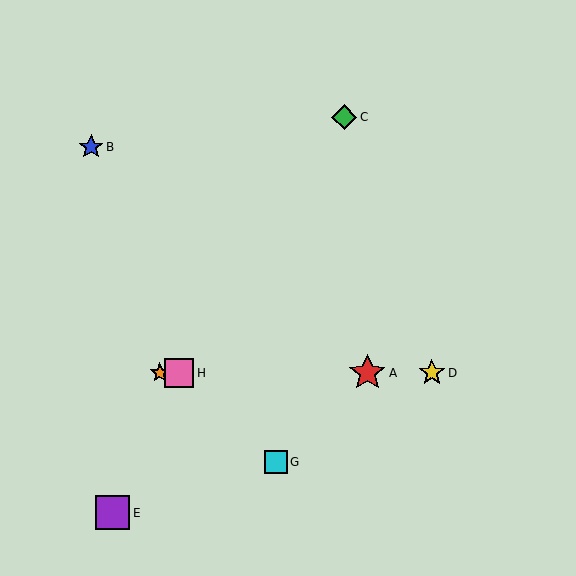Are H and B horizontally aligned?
No, H is at y≈373 and B is at y≈147.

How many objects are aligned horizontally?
4 objects (A, D, F, H) are aligned horizontally.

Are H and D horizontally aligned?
Yes, both are at y≈373.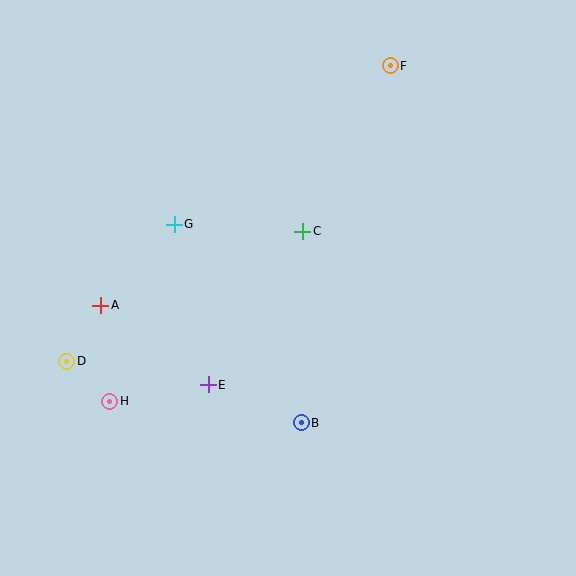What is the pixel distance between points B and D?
The distance between B and D is 243 pixels.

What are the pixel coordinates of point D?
Point D is at (67, 361).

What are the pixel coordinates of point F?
Point F is at (390, 66).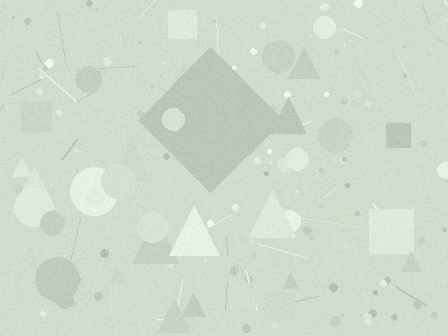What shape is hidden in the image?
A diamond is hidden in the image.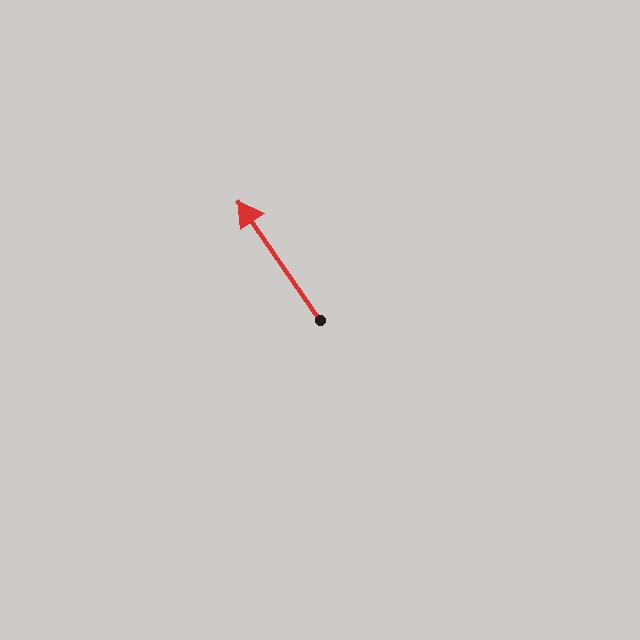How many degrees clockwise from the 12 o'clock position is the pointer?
Approximately 326 degrees.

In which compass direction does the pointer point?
Northwest.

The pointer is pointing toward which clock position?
Roughly 11 o'clock.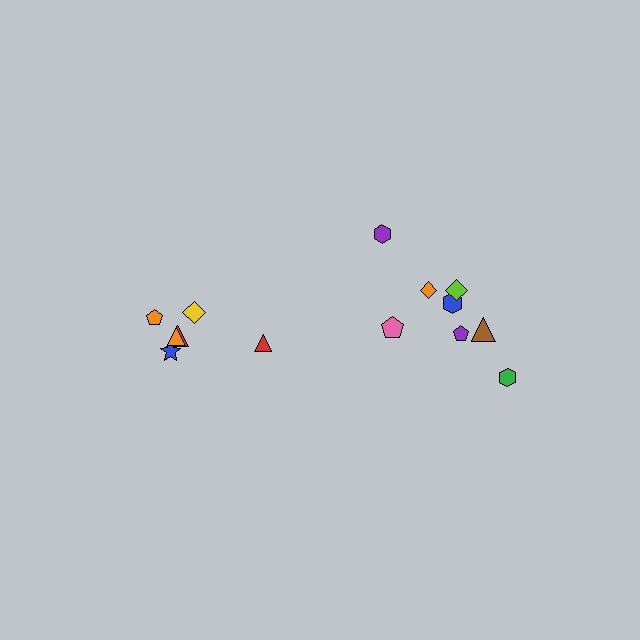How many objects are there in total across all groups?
There are 14 objects.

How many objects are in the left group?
There are 6 objects.